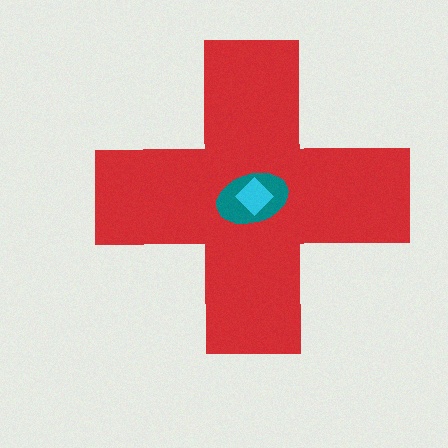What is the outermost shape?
The red cross.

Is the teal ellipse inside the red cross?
Yes.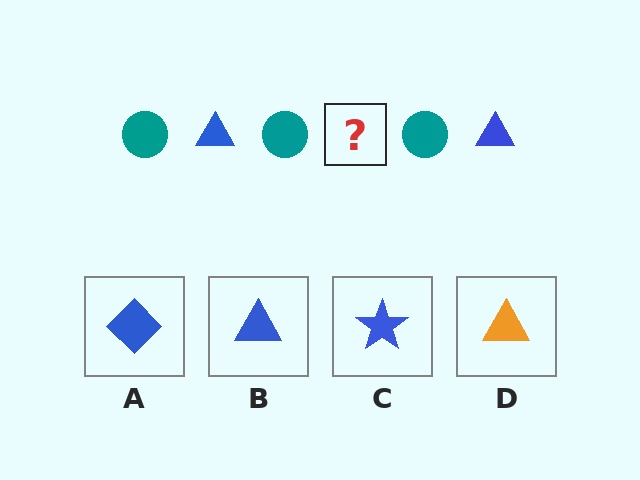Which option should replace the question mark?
Option B.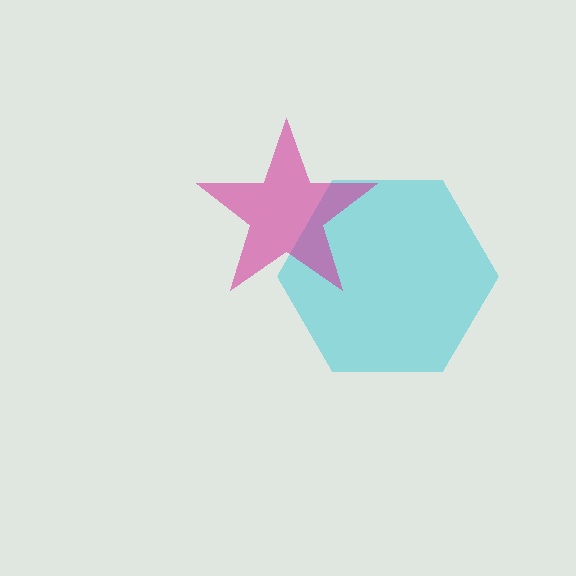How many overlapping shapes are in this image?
There are 2 overlapping shapes in the image.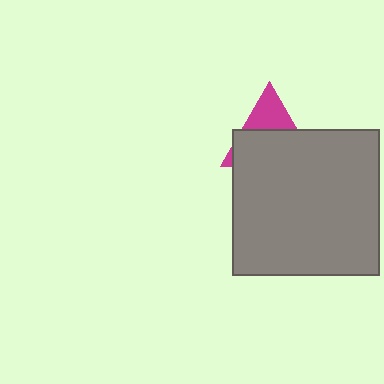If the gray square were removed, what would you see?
You would see the complete magenta triangle.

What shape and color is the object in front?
The object in front is a gray square.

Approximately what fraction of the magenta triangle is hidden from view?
Roughly 65% of the magenta triangle is hidden behind the gray square.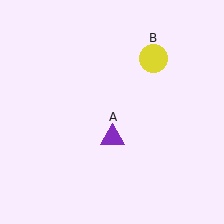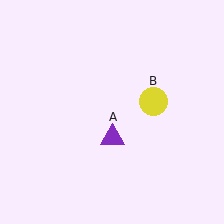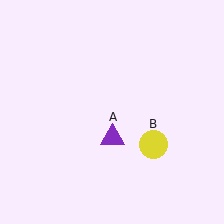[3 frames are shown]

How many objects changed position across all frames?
1 object changed position: yellow circle (object B).